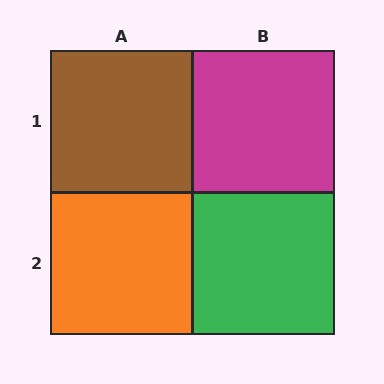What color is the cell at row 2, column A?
Orange.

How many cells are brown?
1 cell is brown.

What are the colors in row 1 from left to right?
Brown, magenta.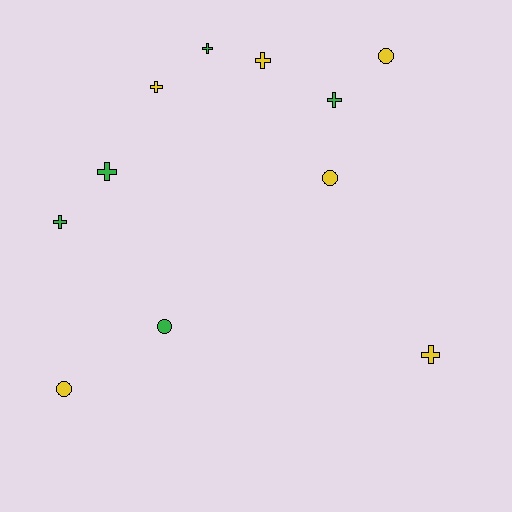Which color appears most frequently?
Yellow, with 6 objects.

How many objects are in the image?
There are 11 objects.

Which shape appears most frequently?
Cross, with 7 objects.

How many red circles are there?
There are no red circles.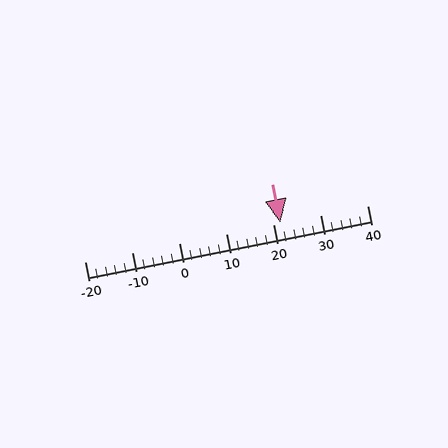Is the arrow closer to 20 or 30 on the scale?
The arrow is closer to 20.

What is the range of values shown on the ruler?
The ruler shows values from -20 to 40.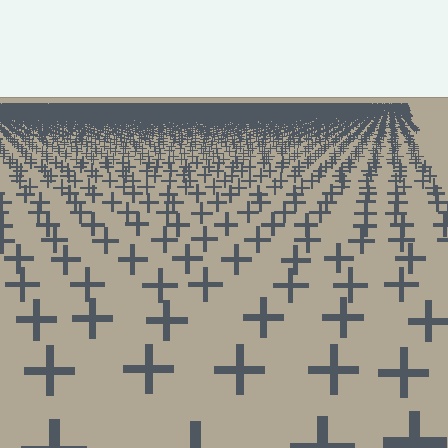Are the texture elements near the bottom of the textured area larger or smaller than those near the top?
Larger. Near the bottom, elements are closer to the viewer and appear at a bigger on-screen size.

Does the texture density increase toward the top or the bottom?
Density increases toward the top.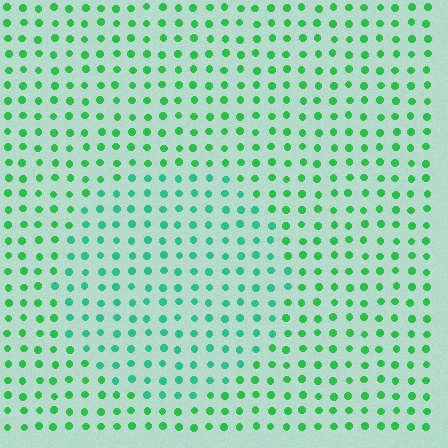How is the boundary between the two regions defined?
The boundary is defined purely by a slight shift in hue (about 28 degrees). Spacing, size, and orientation are identical on both sides.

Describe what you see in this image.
The image is filled with small green elements in a uniform arrangement. A circle-shaped region is visible where the elements are tinted to a slightly different hue, forming a subtle color boundary.